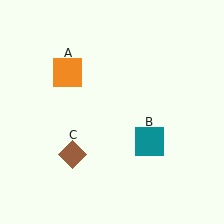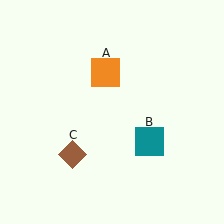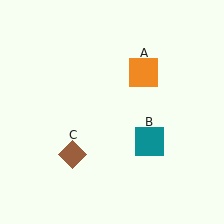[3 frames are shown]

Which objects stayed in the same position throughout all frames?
Teal square (object B) and brown diamond (object C) remained stationary.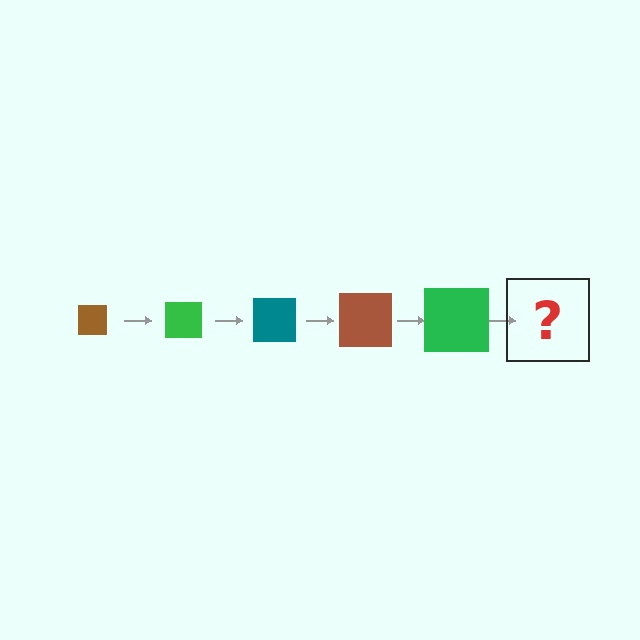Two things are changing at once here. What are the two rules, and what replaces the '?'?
The two rules are that the square grows larger each step and the color cycles through brown, green, and teal. The '?' should be a teal square, larger than the previous one.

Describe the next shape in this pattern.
It should be a teal square, larger than the previous one.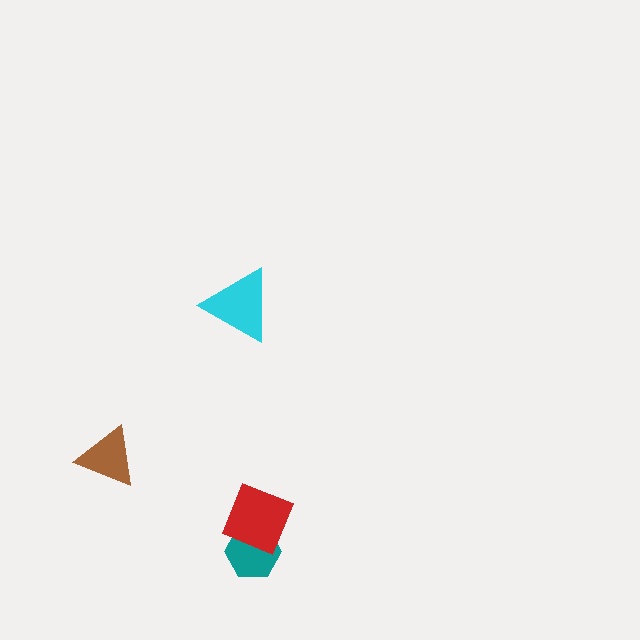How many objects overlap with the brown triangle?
0 objects overlap with the brown triangle.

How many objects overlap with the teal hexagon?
1 object overlaps with the teal hexagon.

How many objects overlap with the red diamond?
1 object overlaps with the red diamond.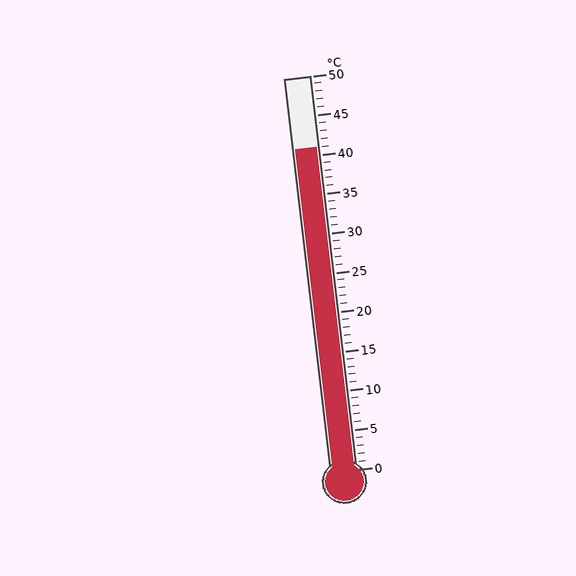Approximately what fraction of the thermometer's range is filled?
The thermometer is filled to approximately 80% of its range.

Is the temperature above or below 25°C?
The temperature is above 25°C.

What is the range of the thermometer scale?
The thermometer scale ranges from 0°C to 50°C.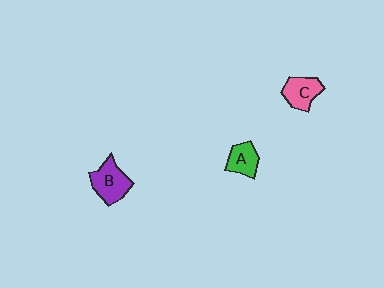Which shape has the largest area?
Shape B (purple).